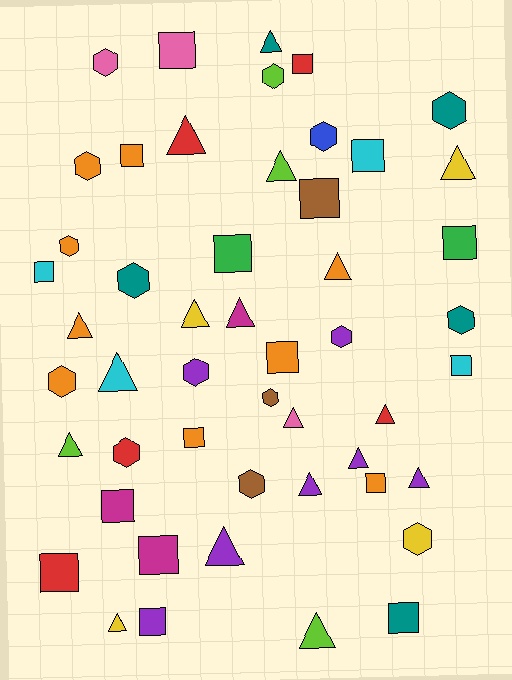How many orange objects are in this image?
There are 9 orange objects.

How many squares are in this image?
There are 17 squares.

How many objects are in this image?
There are 50 objects.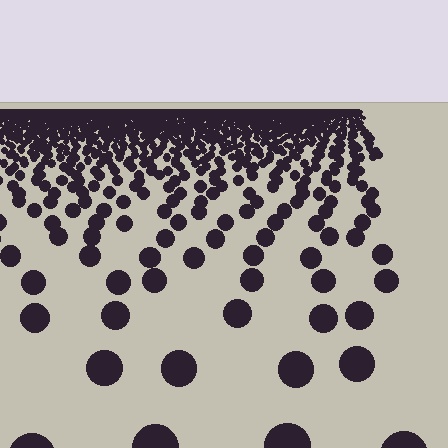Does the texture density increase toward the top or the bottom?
Density increases toward the top.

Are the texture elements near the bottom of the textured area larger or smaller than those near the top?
Larger. Near the bottom, elements are closer to the viewer and appear at a bigger on-screen size.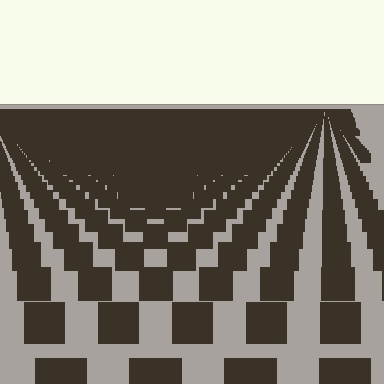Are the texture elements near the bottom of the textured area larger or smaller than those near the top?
Larger. Near the bottom, elements are closer to the viewer and appear at a bigger on-screen size.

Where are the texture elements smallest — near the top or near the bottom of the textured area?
Near the top.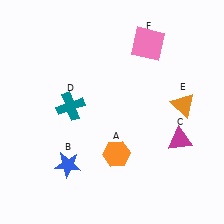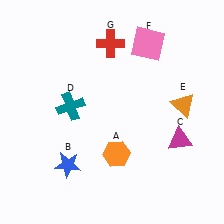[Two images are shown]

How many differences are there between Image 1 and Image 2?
There is 1 difference between the two images.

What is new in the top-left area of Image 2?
A red cross (G) was added in the top-left area of Image 2.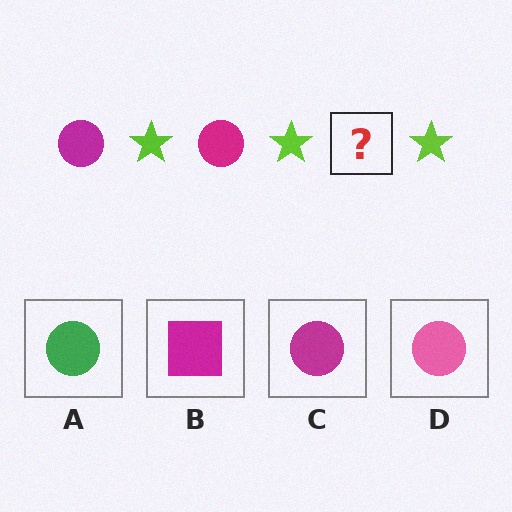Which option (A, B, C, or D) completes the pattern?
C.